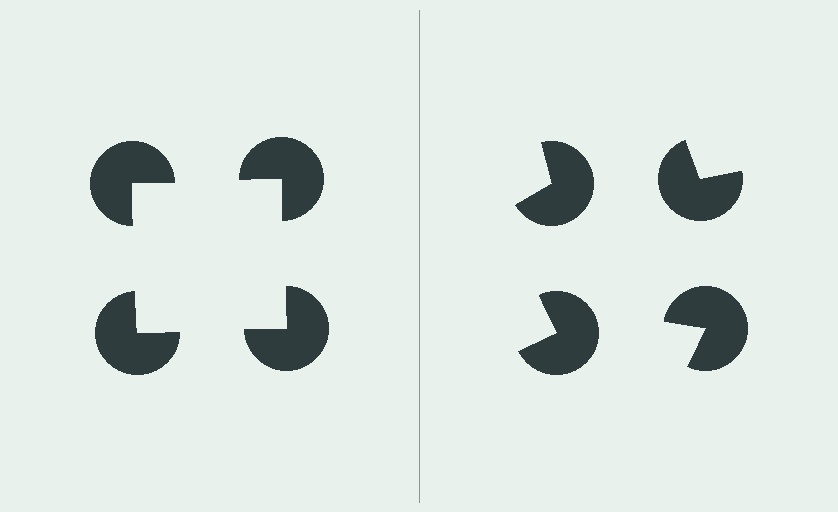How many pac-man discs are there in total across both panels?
8 — 4 on each side.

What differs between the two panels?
The pac-man discs are positioned identically on both sides; only the wedge orientations differ. On the left they align to a square; on the right they are misaligned.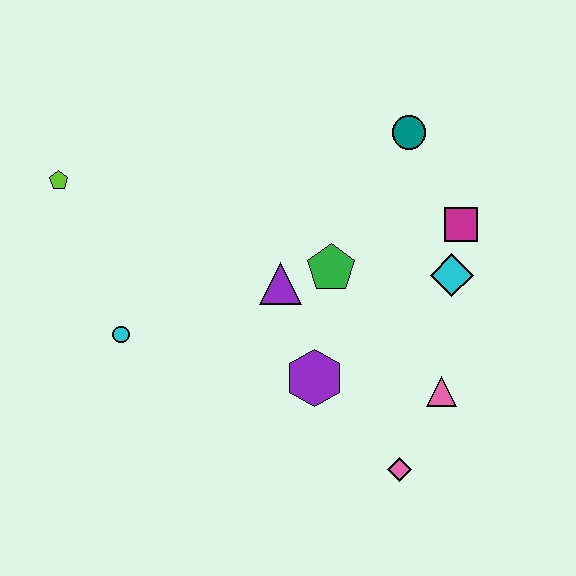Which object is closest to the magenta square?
The cyan diamond is closest to the magenta square.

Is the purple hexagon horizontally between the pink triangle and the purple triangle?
Yes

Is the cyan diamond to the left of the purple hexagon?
No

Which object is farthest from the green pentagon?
The lime pentagon is farthest from the green pentagon.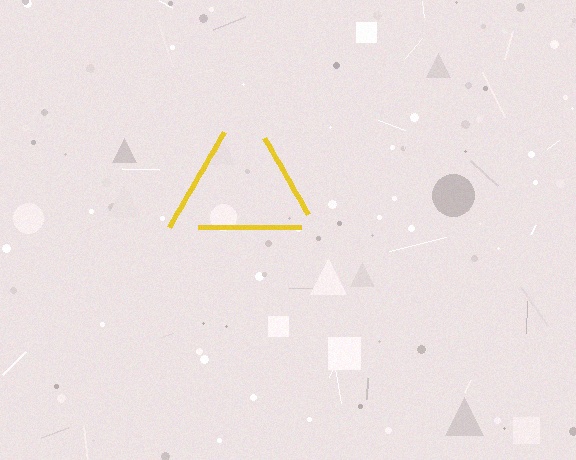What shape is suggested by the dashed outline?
The dashed outline suggests a triangle.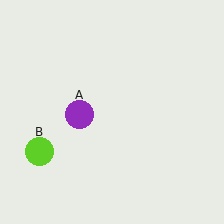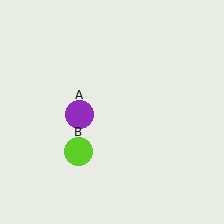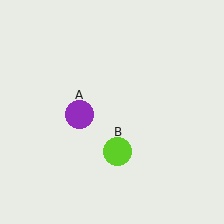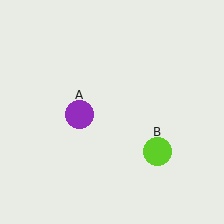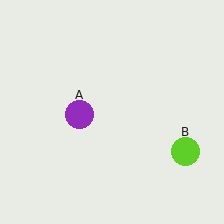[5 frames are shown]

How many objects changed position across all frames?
1 object changed position: lime circle (object B).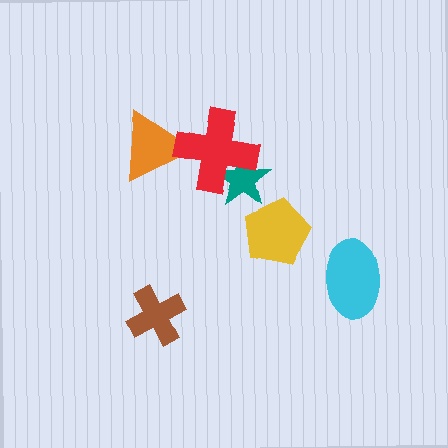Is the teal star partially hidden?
Yes, it is partially covered by another shape.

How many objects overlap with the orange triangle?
1 object overlaps with the orange triangle.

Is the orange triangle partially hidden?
Yes, it is partially covered by another shape.